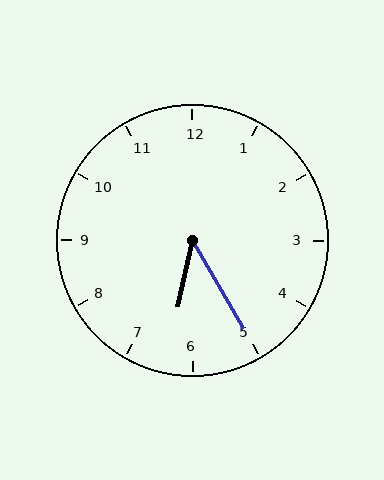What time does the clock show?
6:25.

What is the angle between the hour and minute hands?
Approximately 42 degrees.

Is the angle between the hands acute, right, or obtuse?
It is acute.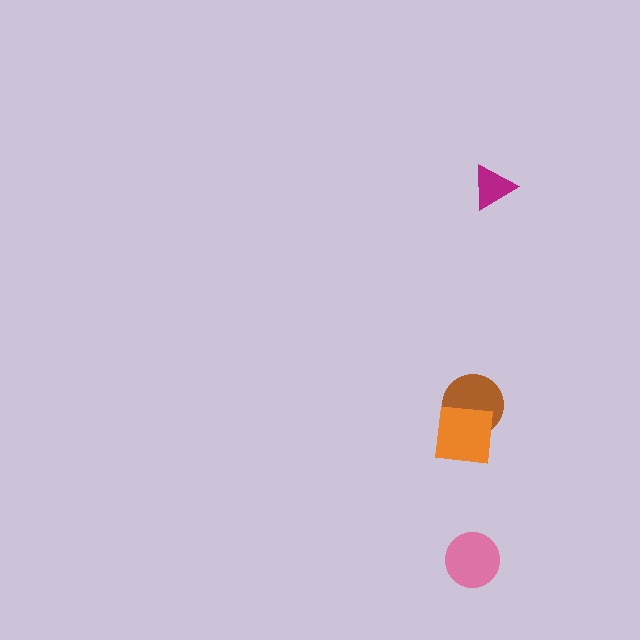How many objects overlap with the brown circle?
1 object overlaps with the brown circle.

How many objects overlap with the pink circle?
0 objects overlap with the pink circle.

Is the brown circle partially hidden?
Yes, it is partially covered by another shape.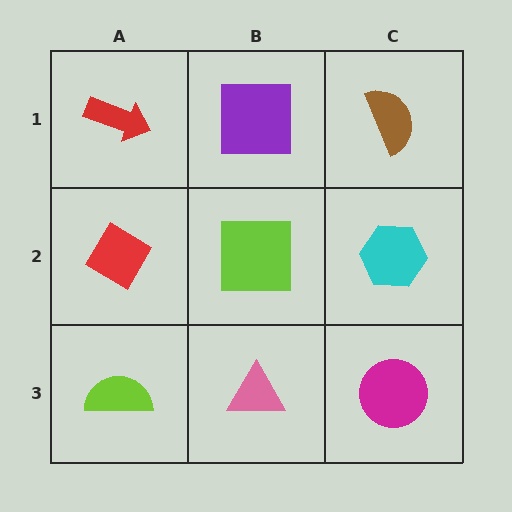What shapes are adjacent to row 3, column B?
A lime square (row 2, column B), a lime semicircle (row 3, column A), a magenta circle (row 3, column C).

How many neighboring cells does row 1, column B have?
3.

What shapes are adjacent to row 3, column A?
A red diamond (row 2, column A), a pink triangle (row 3, column B).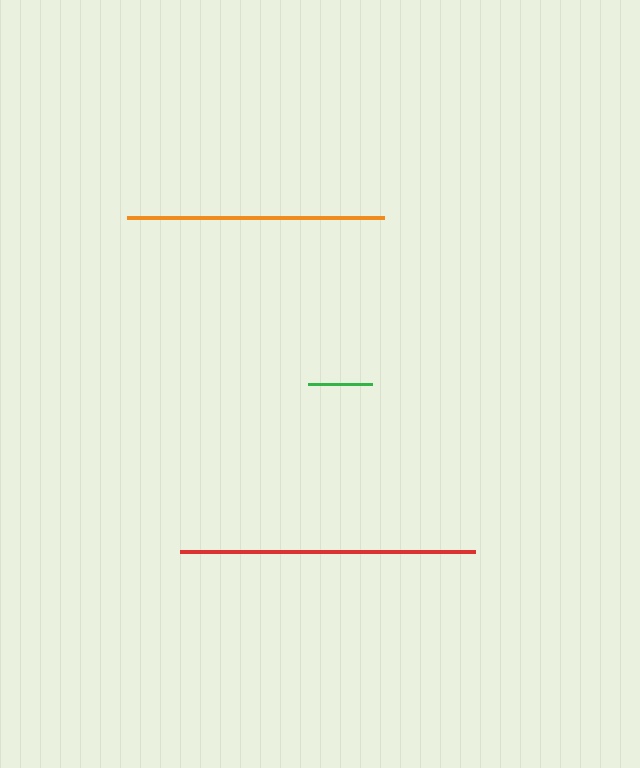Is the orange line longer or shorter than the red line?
The red line is longer than the orange line.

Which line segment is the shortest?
The green line is the shortest at approximately 64 pixels.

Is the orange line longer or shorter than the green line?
The orange line is longer than the green line.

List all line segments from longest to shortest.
From longest to shortest: red, orange, green.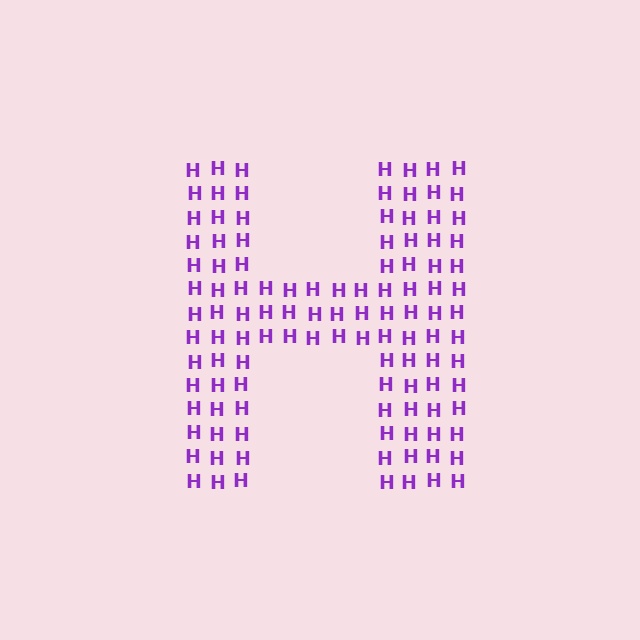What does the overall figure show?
The overall figure shows the letter H.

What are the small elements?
The small elements are letter H's.